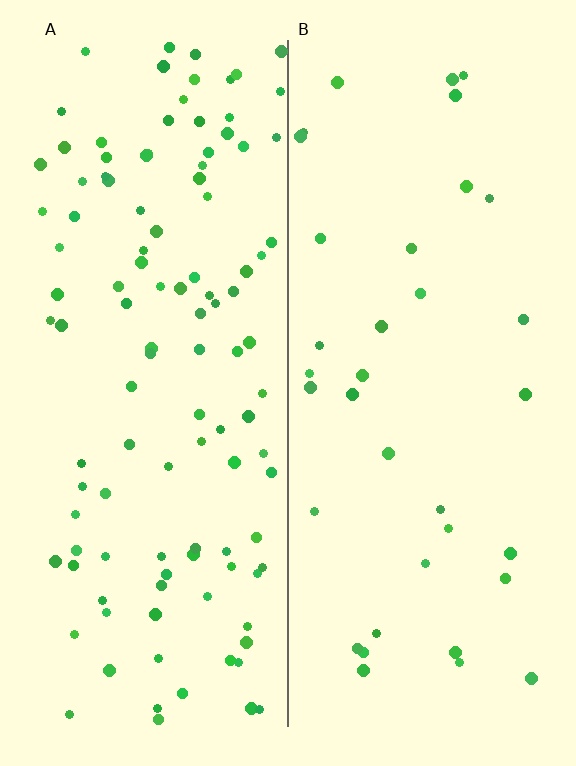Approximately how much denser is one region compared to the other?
Approximately 3.2× — region A over region B.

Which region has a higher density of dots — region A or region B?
A (the left).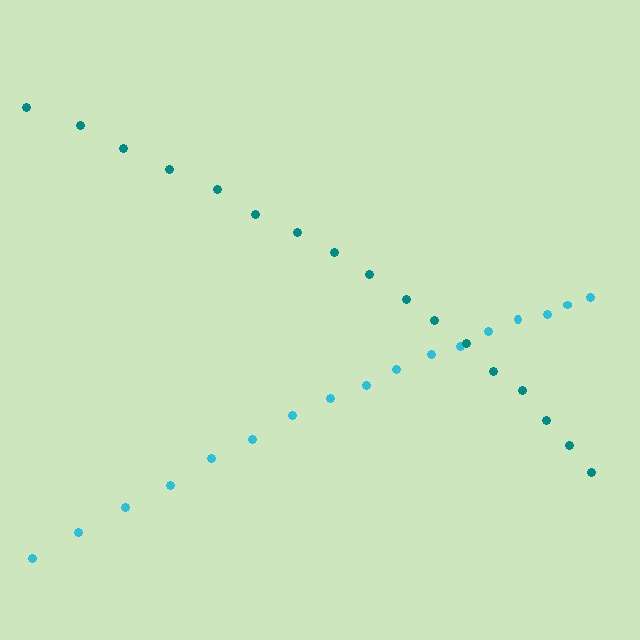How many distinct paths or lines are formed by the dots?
There are 2 distinct paths.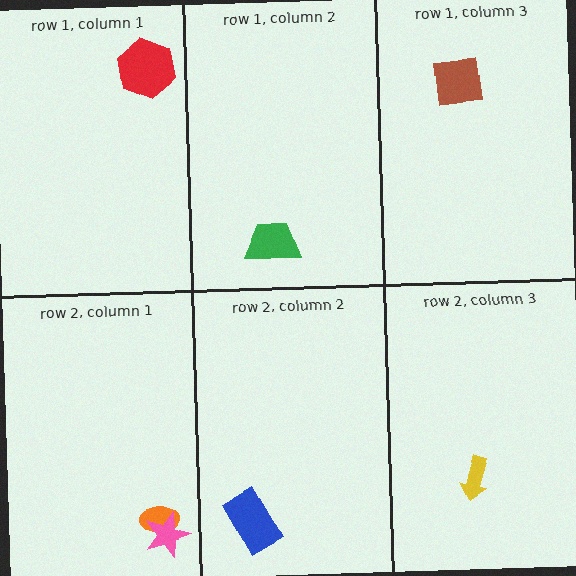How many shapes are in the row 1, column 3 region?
1.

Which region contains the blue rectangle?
The row 2, column 2 region.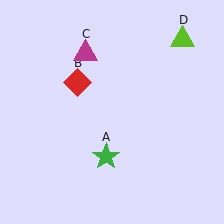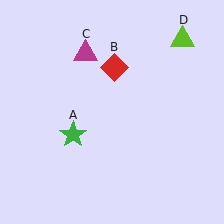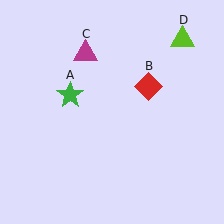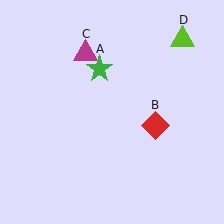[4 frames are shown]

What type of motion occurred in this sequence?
The green star (object A), red diamond (object B) rotated clockwise around the center of the scene.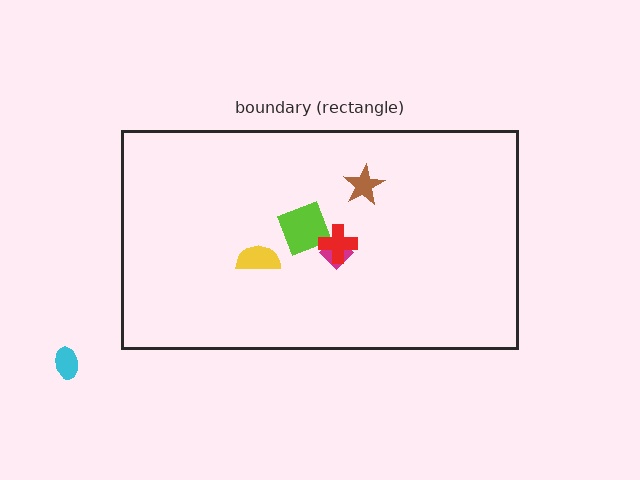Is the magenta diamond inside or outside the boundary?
Inside.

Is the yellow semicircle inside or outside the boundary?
Inside.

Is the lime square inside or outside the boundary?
Inside.